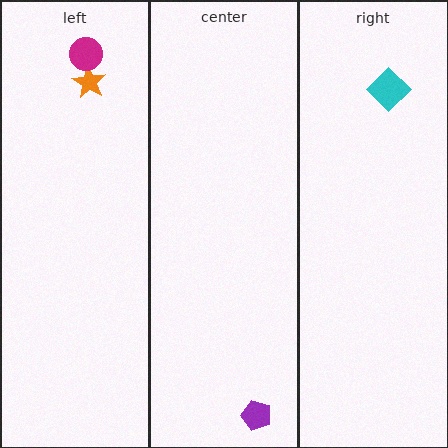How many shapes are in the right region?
1.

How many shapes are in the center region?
1.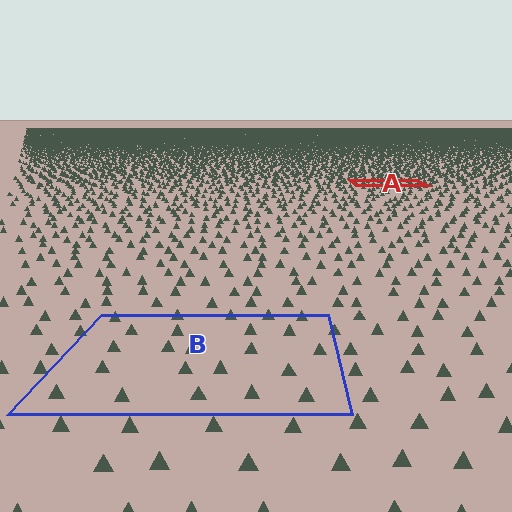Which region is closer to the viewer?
Region B is closer. The texture elements there are larger and more spread out.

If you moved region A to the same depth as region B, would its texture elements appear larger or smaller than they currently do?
They would appear larger. At a closer depth, the same texture elements are projected at a bigger on-screen size.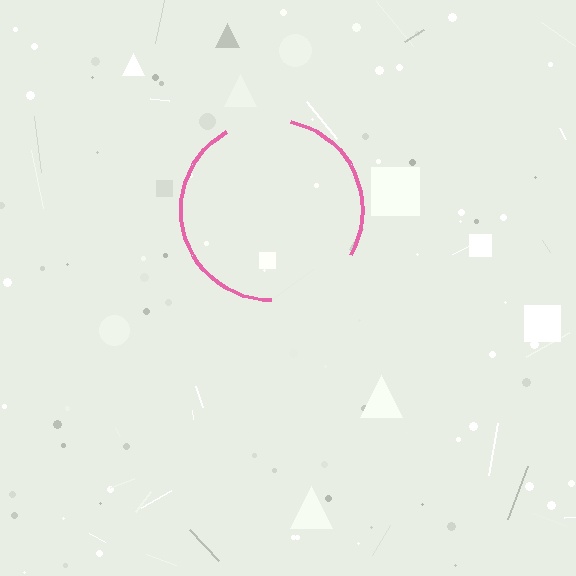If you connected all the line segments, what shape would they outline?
They would outline a circle.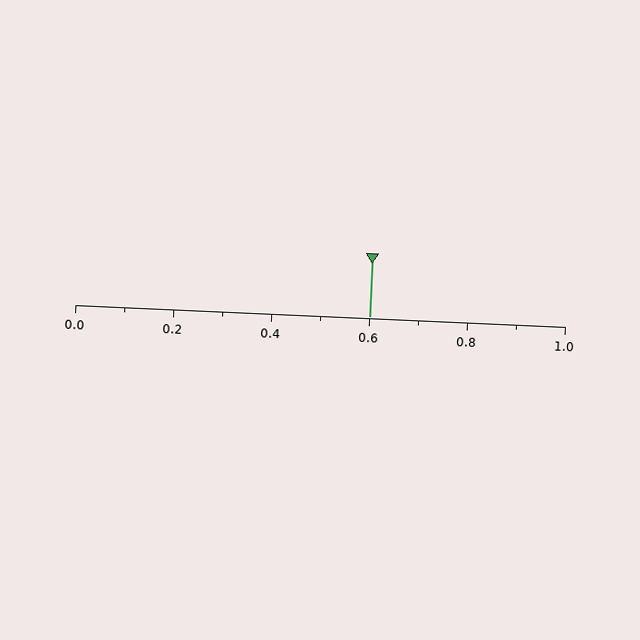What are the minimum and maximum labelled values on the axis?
The axis runs from 0.0 to 1.0.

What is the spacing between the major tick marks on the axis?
The major ticks are spaced 0.2 apart.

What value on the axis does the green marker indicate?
The marker indicates approximately 0.6.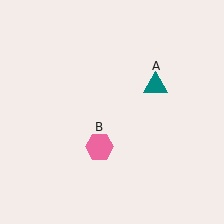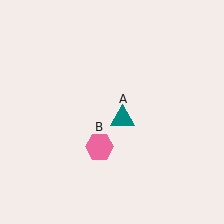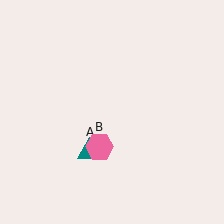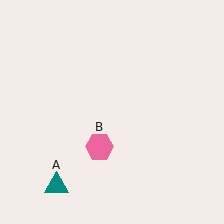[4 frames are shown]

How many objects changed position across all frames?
1 object changed position: teal triangle (object A).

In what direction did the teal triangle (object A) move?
The teal triangle (object A) moved down and to the left.